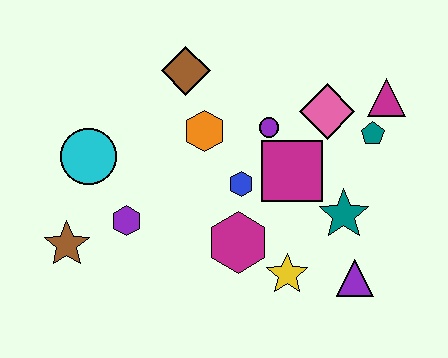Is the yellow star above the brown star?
No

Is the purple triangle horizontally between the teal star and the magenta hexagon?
No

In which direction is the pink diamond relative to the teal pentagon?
The pink diamond is to the left of the teal pentagon.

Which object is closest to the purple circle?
The magenta square is closest to the purple circle.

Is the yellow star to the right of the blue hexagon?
Yes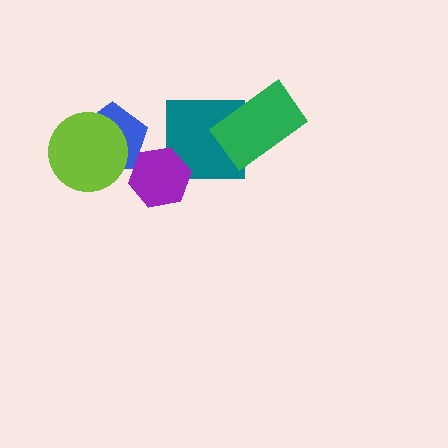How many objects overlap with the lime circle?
1 object overlaps with the lime circle.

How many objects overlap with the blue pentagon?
2 objects overlap with the blue pentagon.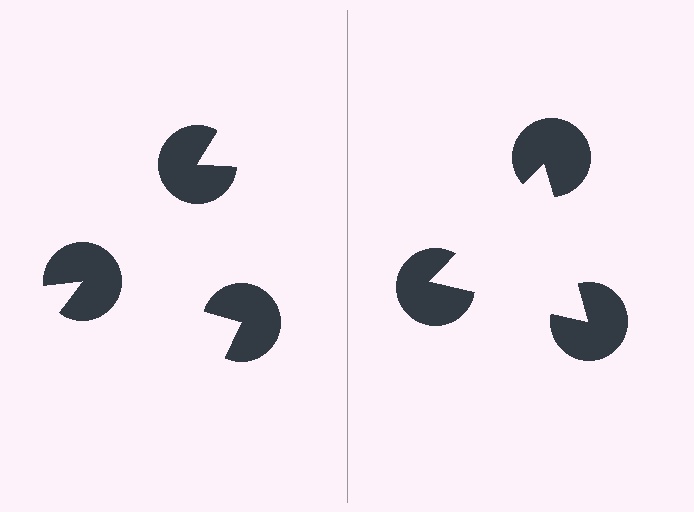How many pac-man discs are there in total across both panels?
6 — 3 on each side.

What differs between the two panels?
The pac-man discs are positioned identically on both sides; only the wedge orientations differ. On the right they align to a triangle; on the left they are misaligned.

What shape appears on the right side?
An illusory triangle.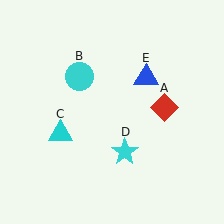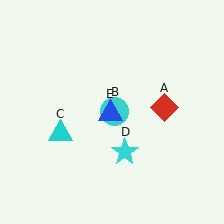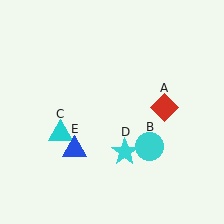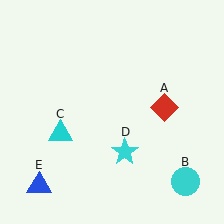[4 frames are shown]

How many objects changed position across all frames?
2 objects changed position: cyan circle (object B), blue triangle (object E).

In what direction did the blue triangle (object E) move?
The blue triangle (object E) moved down and to the left.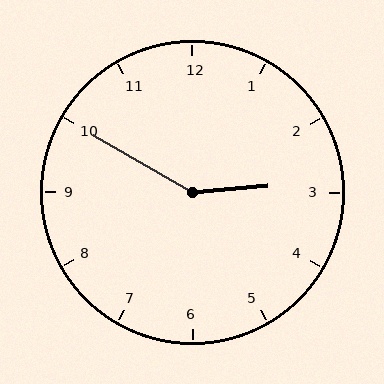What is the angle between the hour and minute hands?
Approximately 145 degrees.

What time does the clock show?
2:50.